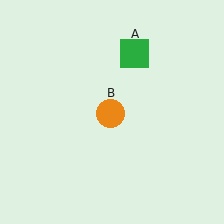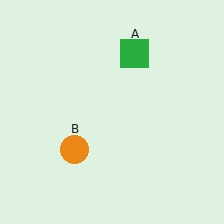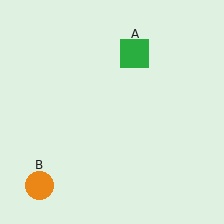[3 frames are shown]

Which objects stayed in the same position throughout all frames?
Green square (object A) remained stationary.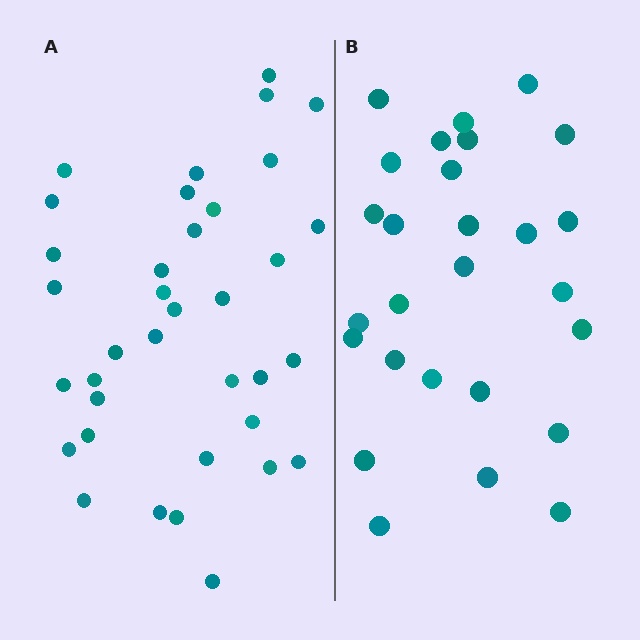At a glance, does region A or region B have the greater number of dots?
Region A (the left region) has more dots.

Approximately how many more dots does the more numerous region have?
Region A has roughly 8 or so more dots than region B.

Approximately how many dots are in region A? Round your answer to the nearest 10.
About 40 dots. (The exact count is 36, which rounds to 40.)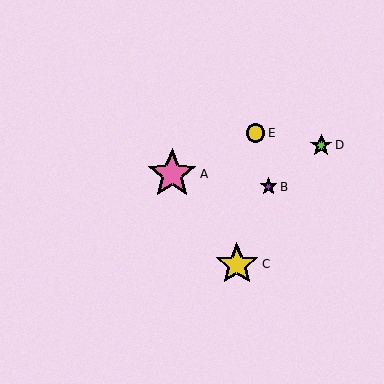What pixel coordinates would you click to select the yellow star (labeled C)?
Click at (237, 264) to select the yellow star C.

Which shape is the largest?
The pink star (labeled A) is the largest.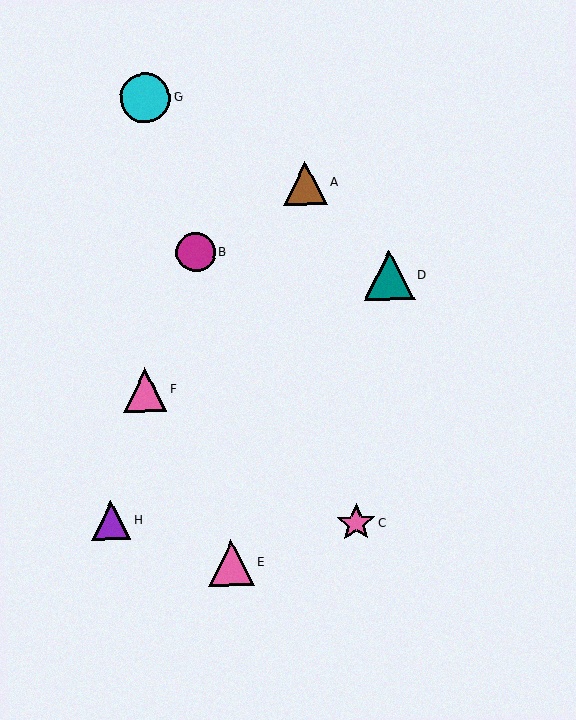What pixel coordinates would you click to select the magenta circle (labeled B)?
Click at (195, 252) to select the magenta circle B.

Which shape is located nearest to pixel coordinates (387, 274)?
The teal triangle (labeled D) at (389, 275) is nearest to that location.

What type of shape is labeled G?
Shape G is a cyan circle.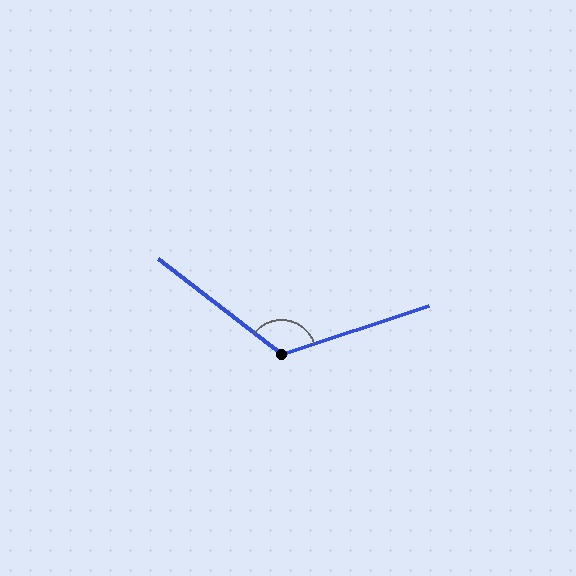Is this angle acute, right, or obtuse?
It is obtuse.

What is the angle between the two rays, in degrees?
Approximately 124 degrees.